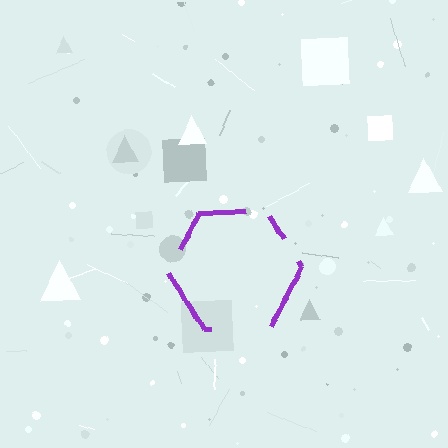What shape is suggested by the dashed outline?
The dashed outline suggests a hexagon.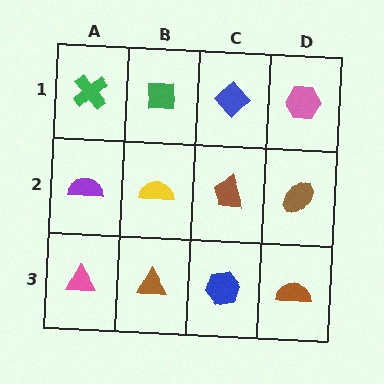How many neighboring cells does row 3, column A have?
2.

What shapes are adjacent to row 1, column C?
A brown trapezoid (row 2, column C), a green square (row 1, column B), a pink hexagon (row 1, column D).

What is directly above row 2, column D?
A pink hexagon.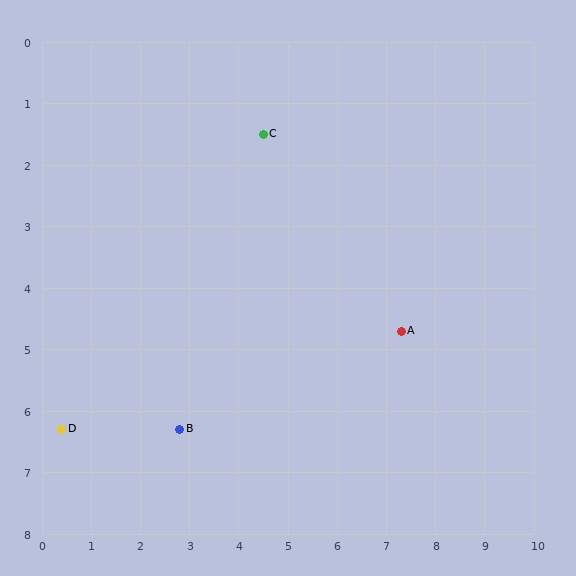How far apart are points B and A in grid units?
Points B and A are about 4.8 grid units apart.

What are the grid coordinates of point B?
Point B is at approximately (2.8, 6.3).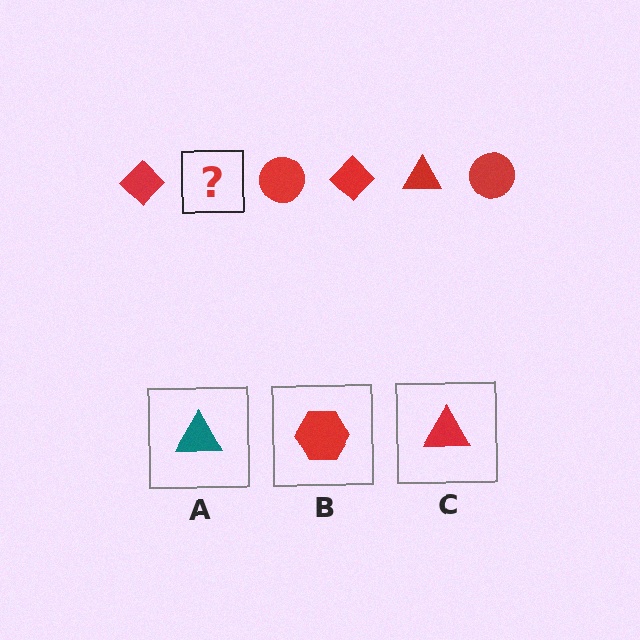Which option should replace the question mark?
Option C.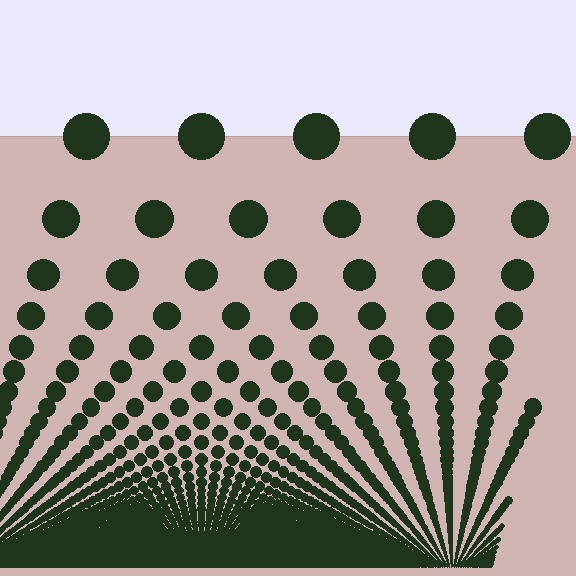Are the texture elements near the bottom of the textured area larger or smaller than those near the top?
Smaller. The gradient is inverted — elements near the bottom are smaller and denser.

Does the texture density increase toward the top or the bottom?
Density increases toward the bottom.